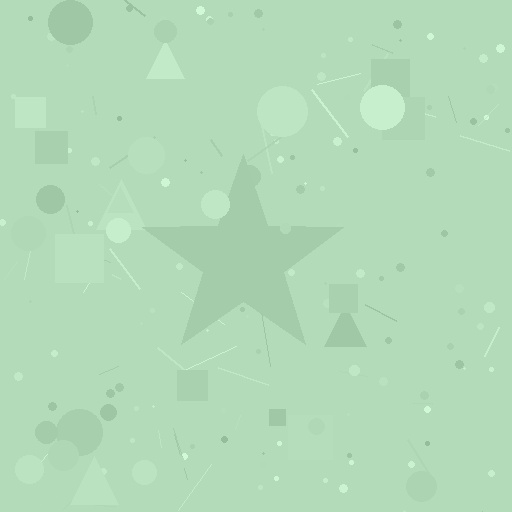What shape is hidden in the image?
A star is hidden in the image.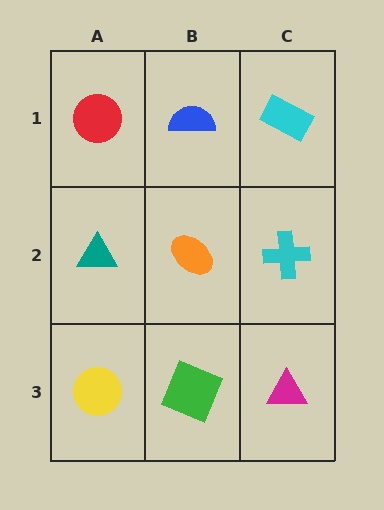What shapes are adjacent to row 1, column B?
An orange ellipse (row 2, column B), a red circle (row 1, column A), a cyan rectangle (row 1, column C).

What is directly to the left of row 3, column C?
A green square.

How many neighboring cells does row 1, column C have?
2.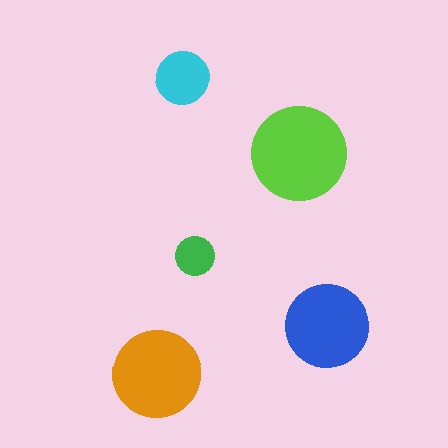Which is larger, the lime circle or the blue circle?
The lime one.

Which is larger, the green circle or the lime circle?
The lime one.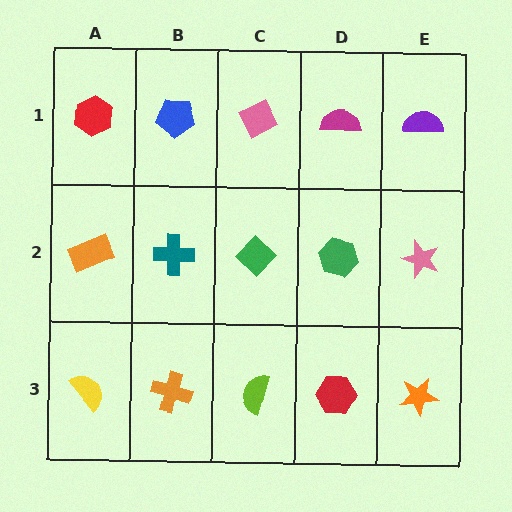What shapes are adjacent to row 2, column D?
A magenta semicircle (row 1, column D), a red hexagon (row 3, column D), a green diamond (row 2, column C), a pink star (row 2, column E).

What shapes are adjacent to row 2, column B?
A blue pentagon (row 1, column B), an orange cross (row 3, column B), an orange rectangle (row 2, column A), a green diamond (row 2, column C).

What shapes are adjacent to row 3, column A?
An orange rectangle (row 2, column A), an orange cross (row 3, column B).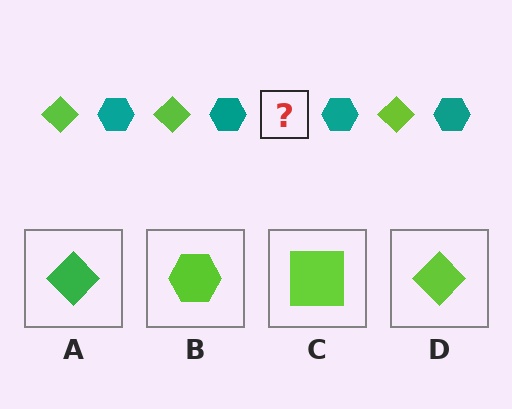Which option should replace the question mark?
Option D.